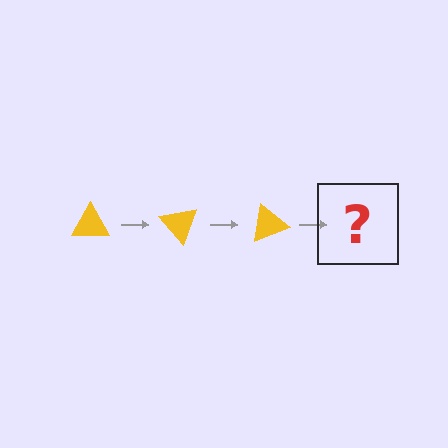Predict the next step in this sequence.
The next step is a yellow triangle rotated 150 degrees.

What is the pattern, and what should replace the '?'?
The pattern is that the triangle rotates 50 degrees each step. The '?' should be a yellow triangle rotated 150 degrees.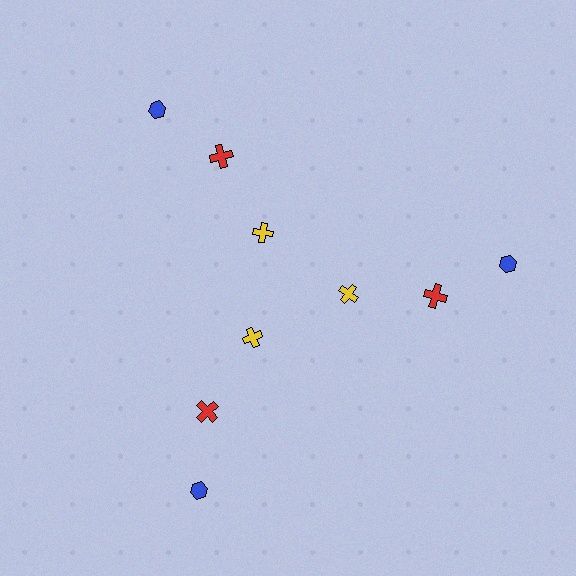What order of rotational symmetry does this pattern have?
This pattern has 3-fold rotational symmetry.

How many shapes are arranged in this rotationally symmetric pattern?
There are 9 shapes, arranged in 3 groups of 3.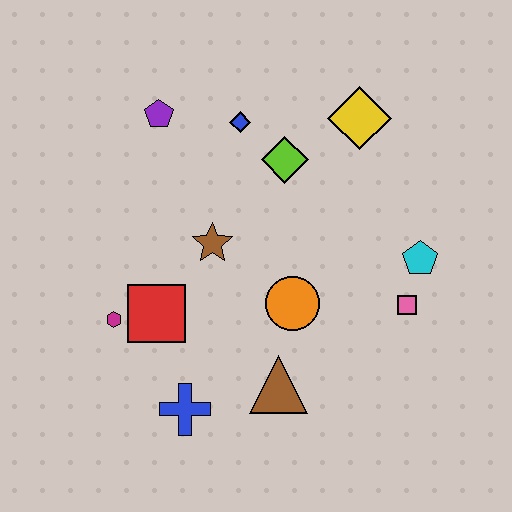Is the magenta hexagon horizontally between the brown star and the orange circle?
No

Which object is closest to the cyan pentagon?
The pink square is closest to the cyan pentagon.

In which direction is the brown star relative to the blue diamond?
The brown star is below the blue diamond.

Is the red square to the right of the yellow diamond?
No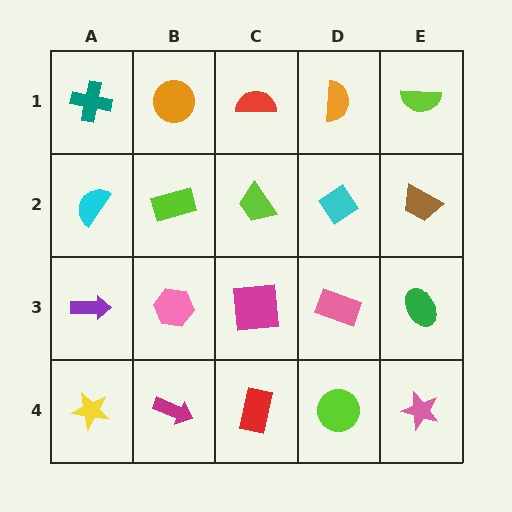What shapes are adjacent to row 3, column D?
A cyan diamond (row 2, column D), a lime circle (row 4, column D), a magenta square (row 3, column C), a green ellipse (row 3, column E).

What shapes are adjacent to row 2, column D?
An orange semicircle (row 1, column D), a pink rectangle (row 3, column D), a lime trapezoid (row 2, column C), a brown trapezoid (row 2, column E).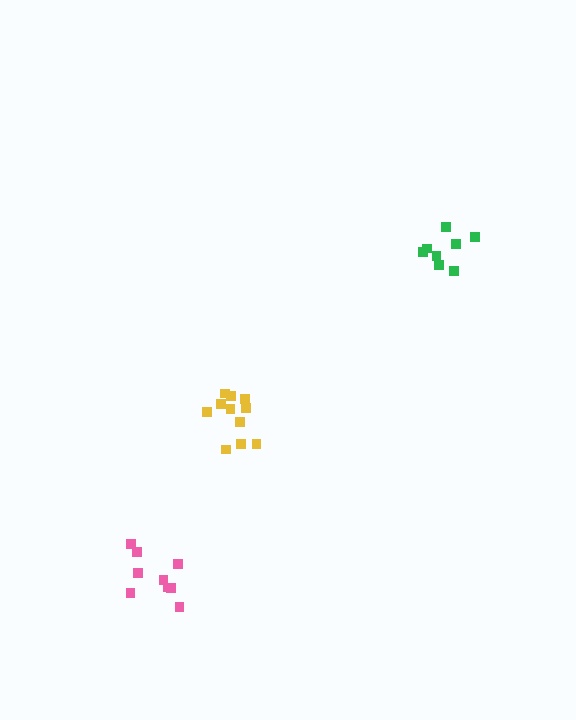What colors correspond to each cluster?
The clusters are colored: green, pink, yellow.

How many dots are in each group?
Group 1: 8 dots, Group 2: 9 dots, Group 3: 11 dots (28 total).